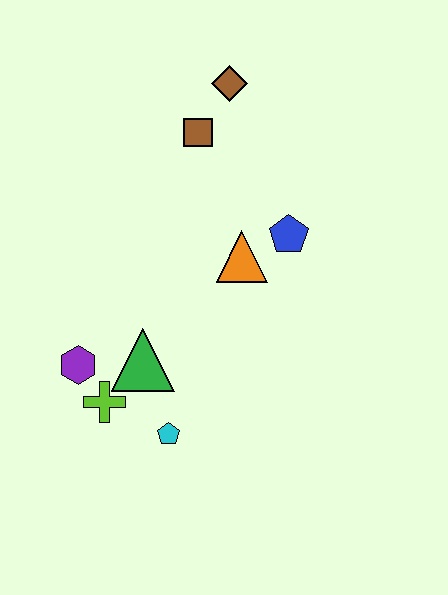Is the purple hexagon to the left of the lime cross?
Yes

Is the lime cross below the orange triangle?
Yes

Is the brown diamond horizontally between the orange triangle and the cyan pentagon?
Yes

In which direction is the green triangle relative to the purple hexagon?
The green triangle is to the right of the purple hexagon.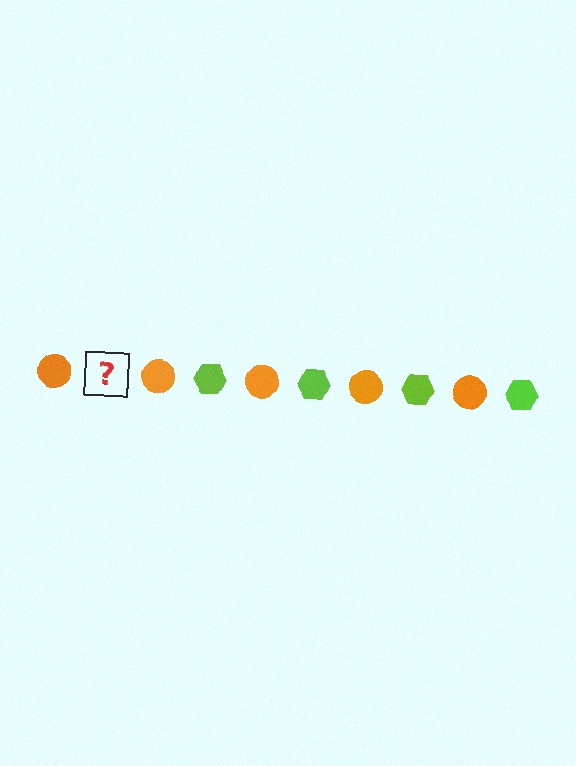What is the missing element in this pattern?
The missing element is a lime hexagon.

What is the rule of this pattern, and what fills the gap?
The rule is that the pattern alternates between orange circle and lime hexagon. The gap should be filled with a lime hexagon.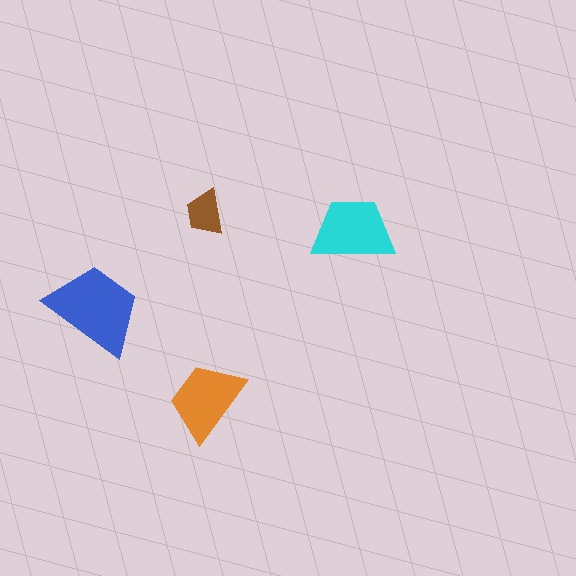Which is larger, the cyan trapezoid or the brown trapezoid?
The cyan one.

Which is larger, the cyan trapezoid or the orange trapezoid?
The cyan one.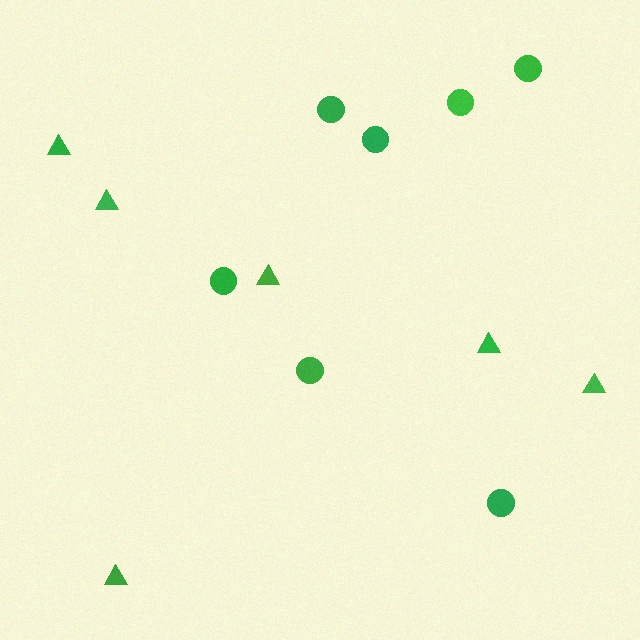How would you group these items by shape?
There are 2 groups: one group of circles (7) and one group of triangles (6).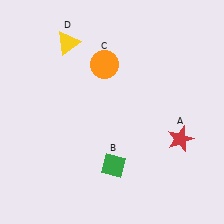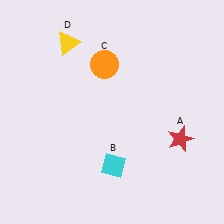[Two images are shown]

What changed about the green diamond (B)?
In Image 1, B is green. In Image 2, it changed to cyan.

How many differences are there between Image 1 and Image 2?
There is 1 difference between the two images.